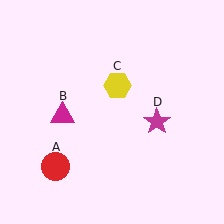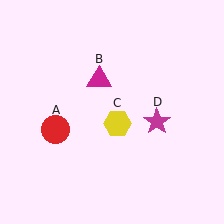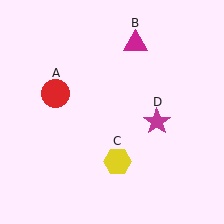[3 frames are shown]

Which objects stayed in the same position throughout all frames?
Magenta star (object D) remained stationary.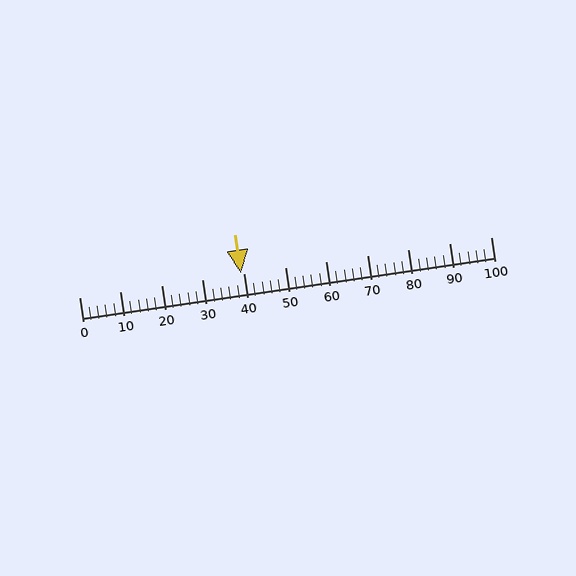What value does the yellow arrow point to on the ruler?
The yellow arrow points to approximately 39.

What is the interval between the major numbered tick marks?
The major tick marks are spaced 10 units apart.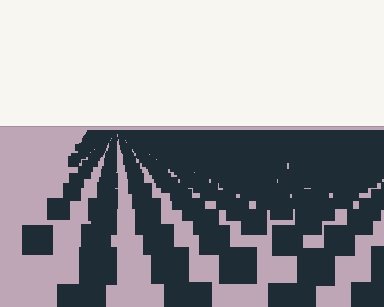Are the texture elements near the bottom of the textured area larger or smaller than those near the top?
Larger. Near the bottom, elements are closer to the viewer and appear at a bigger on-screen size.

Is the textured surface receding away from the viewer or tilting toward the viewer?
The surface is receding away from the viewer. Texture elements get smaller and denser toward the top.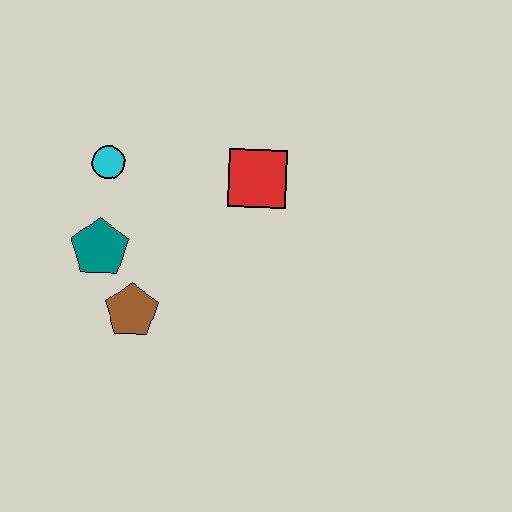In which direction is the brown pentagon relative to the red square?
The brown pentagon is below the red square.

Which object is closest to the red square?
The cyan circle is closest to the red square.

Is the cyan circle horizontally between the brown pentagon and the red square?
No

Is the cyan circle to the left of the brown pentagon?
Yes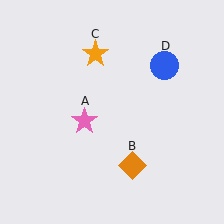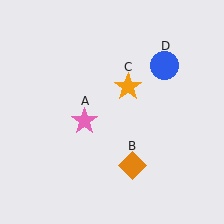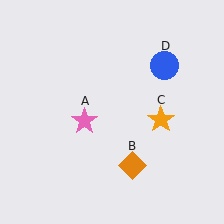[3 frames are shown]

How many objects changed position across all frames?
1 object changed position: orange star (object C).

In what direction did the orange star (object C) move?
The orange star (object C) moved down and to the right.